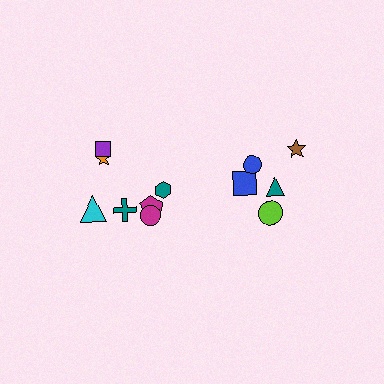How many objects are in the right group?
There are 5 objects.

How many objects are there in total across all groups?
There are 12 objects.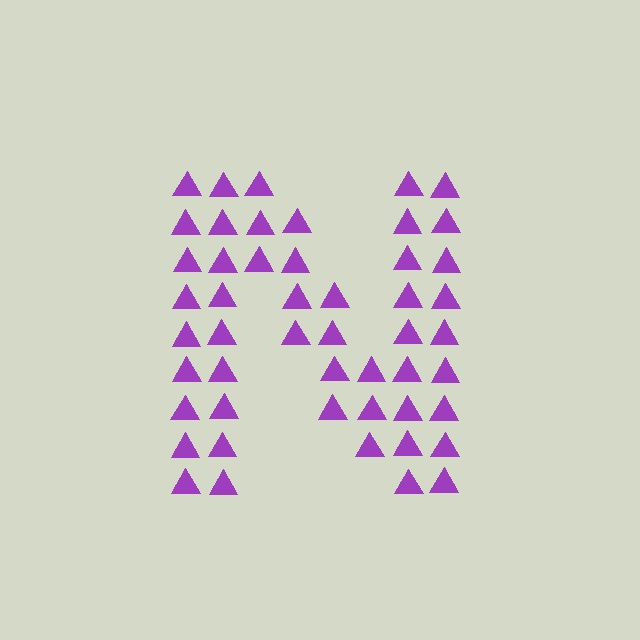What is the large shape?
The large shape is the letter N.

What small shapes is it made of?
It is made of small triangles.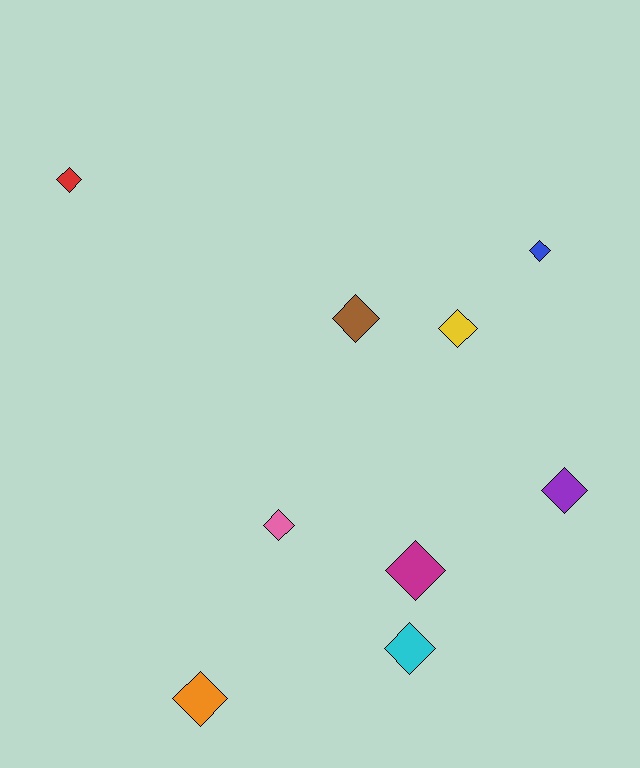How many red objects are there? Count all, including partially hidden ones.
There is 1 red object.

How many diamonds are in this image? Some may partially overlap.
There are 9 diamonds.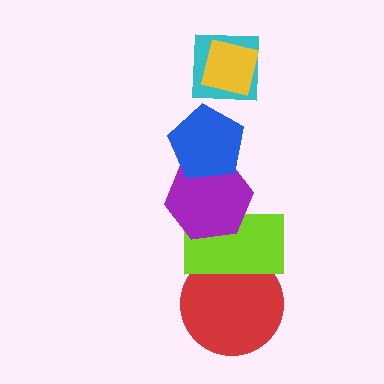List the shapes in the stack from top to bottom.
From top to bottom: the yellow square, the cyan square, the blue pentagon, the purple hexagon, the lime rectangle, the red circle.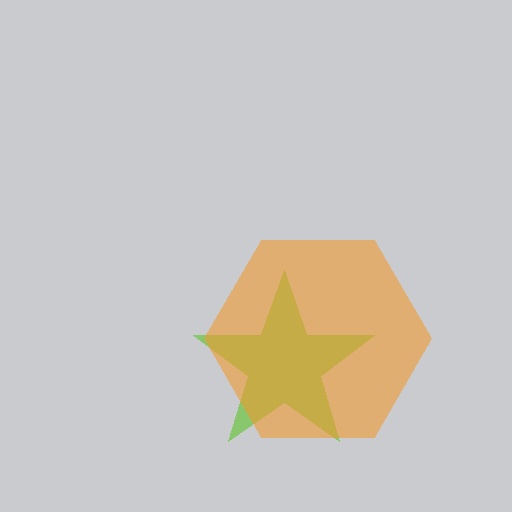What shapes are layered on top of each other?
The layered shapes are: a lime star, an orange hexagon.